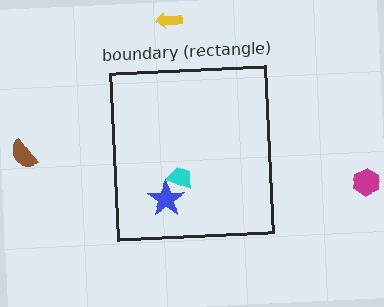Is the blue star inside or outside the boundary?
Inside.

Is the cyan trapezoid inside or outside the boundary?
Inside.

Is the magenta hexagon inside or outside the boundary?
Outside.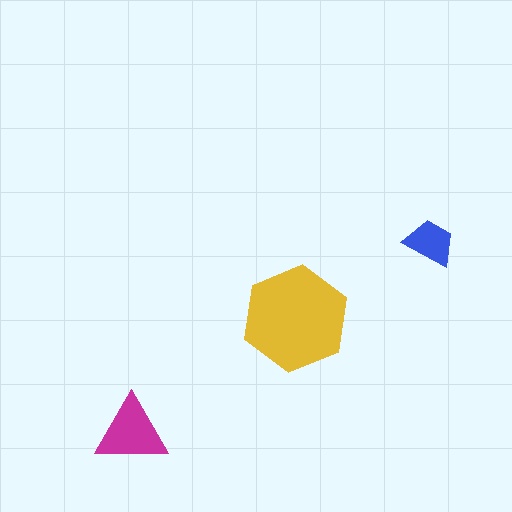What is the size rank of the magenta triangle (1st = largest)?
2nd.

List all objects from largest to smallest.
The yellow hexagon, the magenta triangle, the blue trapezoid.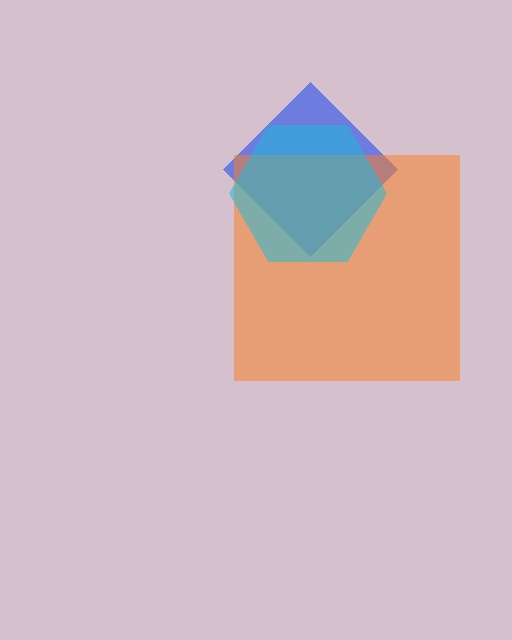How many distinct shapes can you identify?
There are 3 distinct shapes: a blue diamond, an orange square, a cyan hexagon.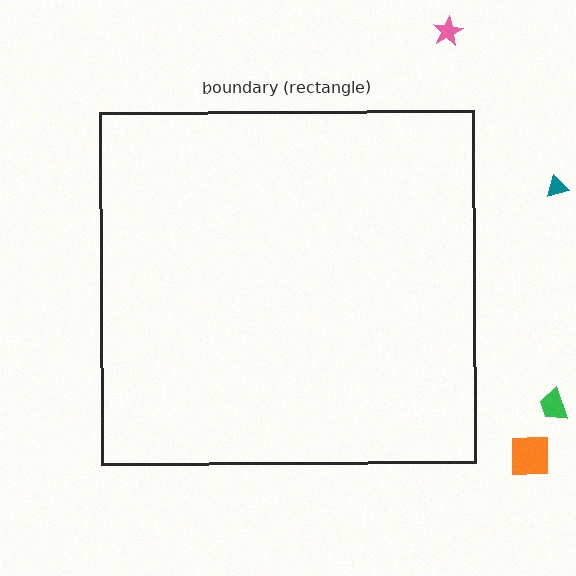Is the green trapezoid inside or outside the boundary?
Outside.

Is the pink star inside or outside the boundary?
Outside.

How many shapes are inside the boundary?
0 inside, 4 outside.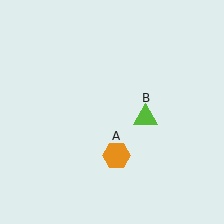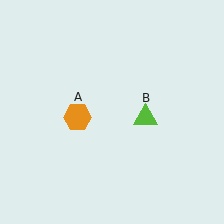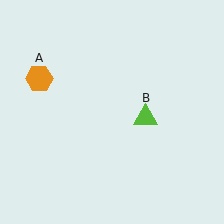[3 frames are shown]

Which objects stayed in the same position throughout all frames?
Lime triangle (object B) remained stationary.